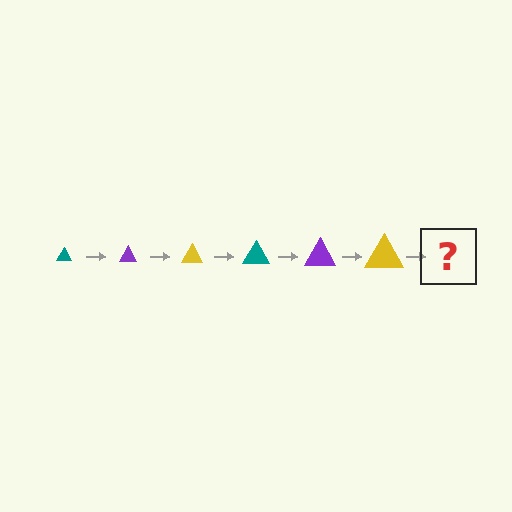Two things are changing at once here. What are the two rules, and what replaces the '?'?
The two rules are that the triangle grows larger each step and the color cycles through teal, purple, and yellow. The '?' should be a teal triangle, larger than the previous one.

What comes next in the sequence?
The next element should be a teal triangle, larger than the previous one.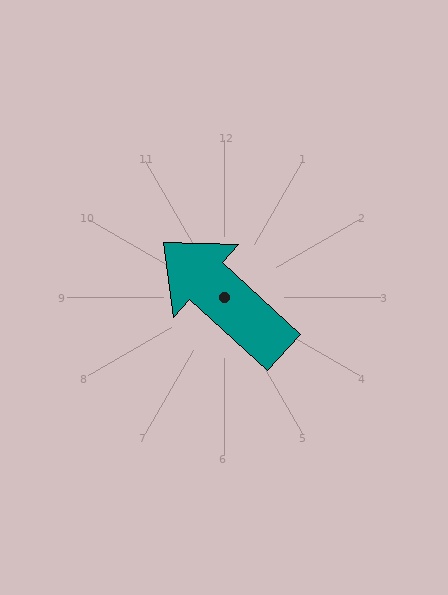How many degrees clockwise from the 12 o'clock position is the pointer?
Approximately 312 degrees.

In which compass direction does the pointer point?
Northwest.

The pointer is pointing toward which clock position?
Roughly 10 o'clock.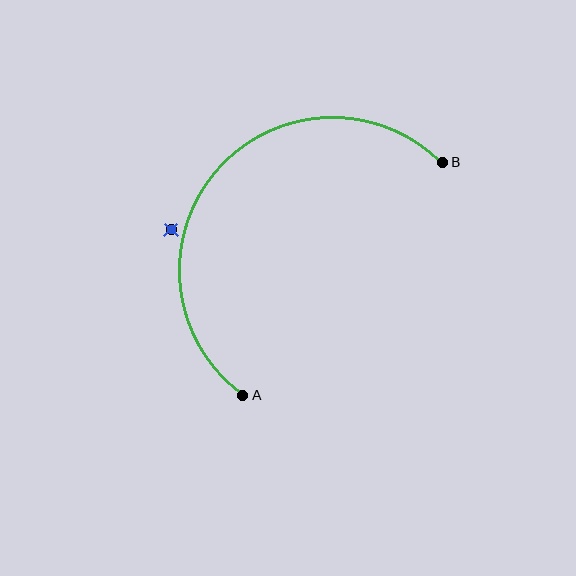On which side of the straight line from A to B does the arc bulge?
The arc bulges above and to the left of the straight line connecting A and B.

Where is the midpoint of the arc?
The arc midpoint is the point on the curve farthest from the straight line joining A and B. It sits above and to the left of that line.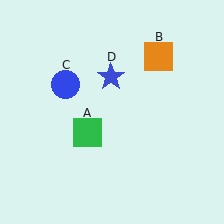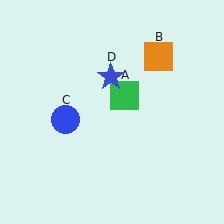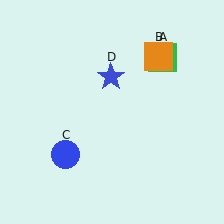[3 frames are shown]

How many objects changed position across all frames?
2 objects changed position: green square (object A), blue circle (object C).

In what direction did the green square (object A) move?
The green square (object A) moved up and to the right.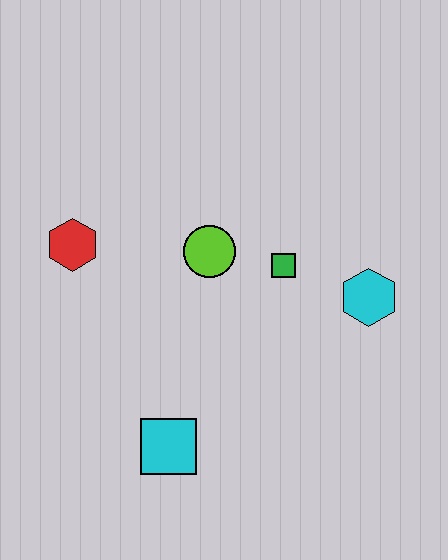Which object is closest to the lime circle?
The green square is closest to the lime circle.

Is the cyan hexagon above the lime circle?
No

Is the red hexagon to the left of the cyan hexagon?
Yes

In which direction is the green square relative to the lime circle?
The green square is to the right of the lime circle.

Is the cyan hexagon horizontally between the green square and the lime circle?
No